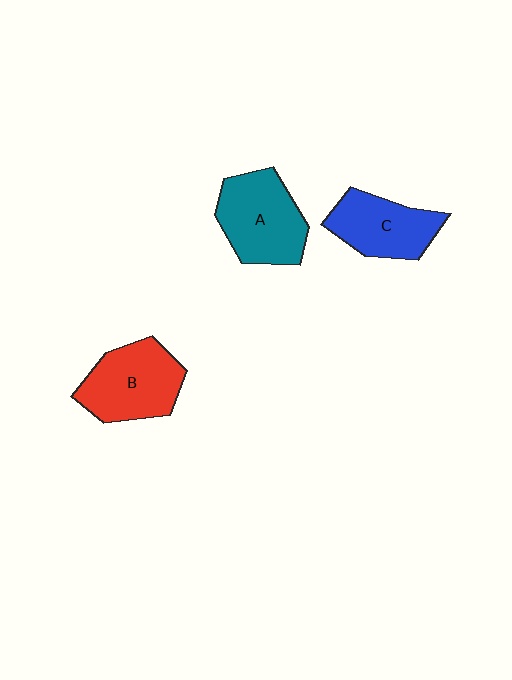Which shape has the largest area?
Shape A (teal).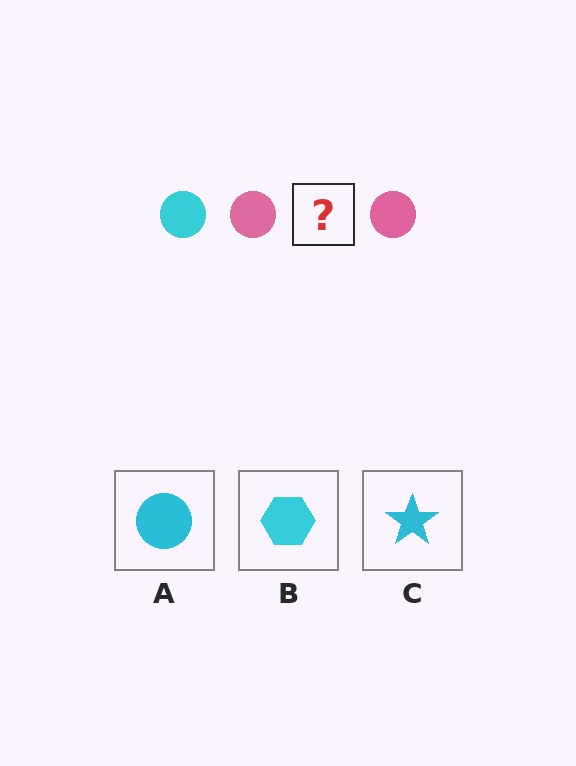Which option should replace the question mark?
Option A.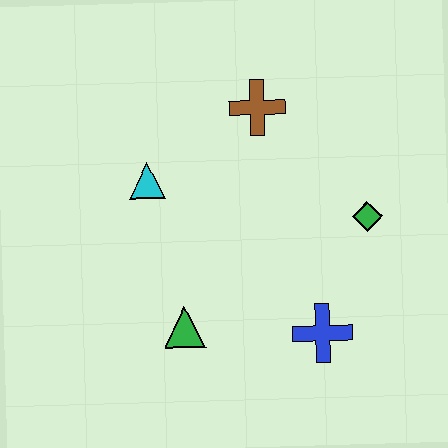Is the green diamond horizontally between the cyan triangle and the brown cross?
No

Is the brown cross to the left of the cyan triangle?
No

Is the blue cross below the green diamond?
Yes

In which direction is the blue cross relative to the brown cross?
The blue cross is below the brown cross.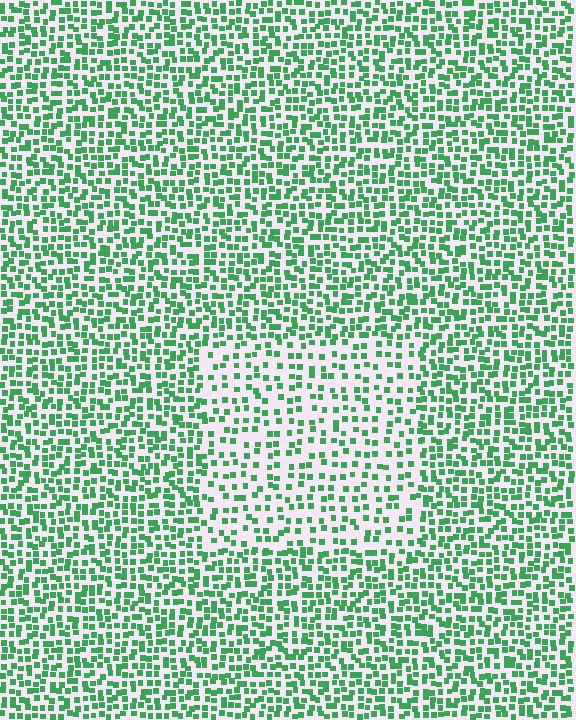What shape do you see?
I see a rectangle.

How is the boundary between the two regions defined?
The boundary is defined by a change in element density (approximately 1.8x ratio). All elements are the same color, size, and shape.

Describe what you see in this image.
The image contains small green elements arranged at two different densities. A rectangle-shaped region is visible where the elements are less densely packed than the surrounding area.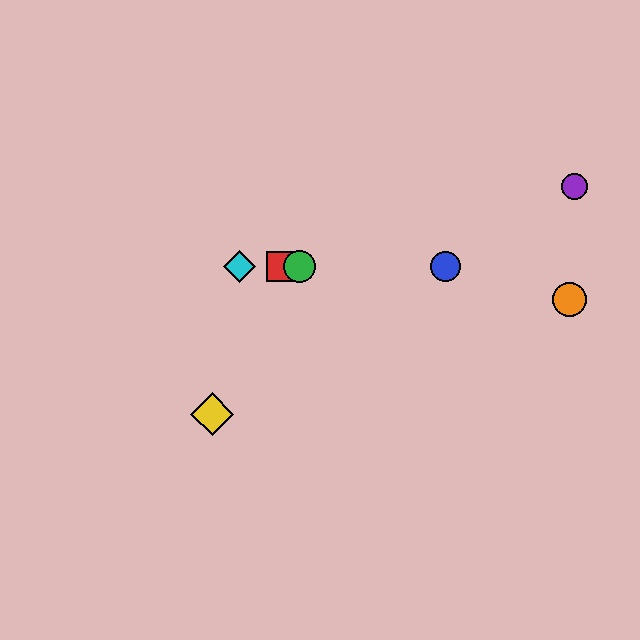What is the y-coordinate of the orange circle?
The orange circle is at y≈299.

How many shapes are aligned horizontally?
4 shapes (the red square, the blue circle, the green circle, the cyan diamond) are aligned horizontally.